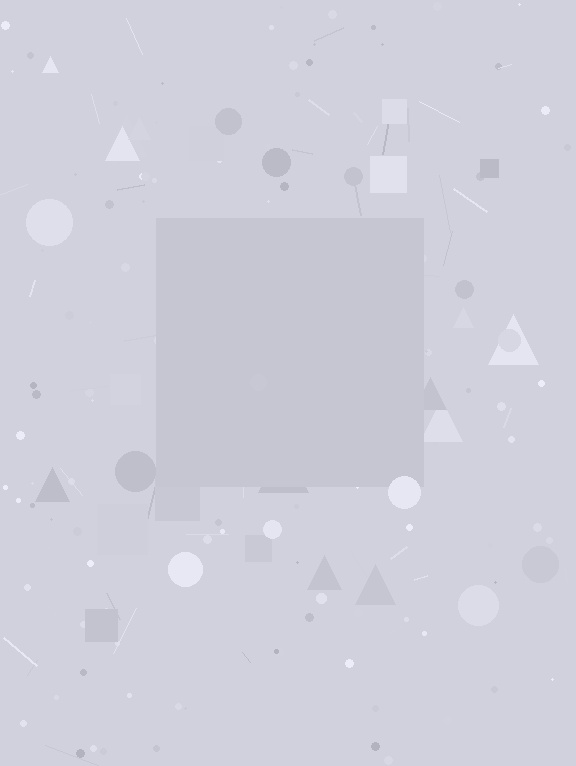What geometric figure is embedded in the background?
A square is embedded in the background.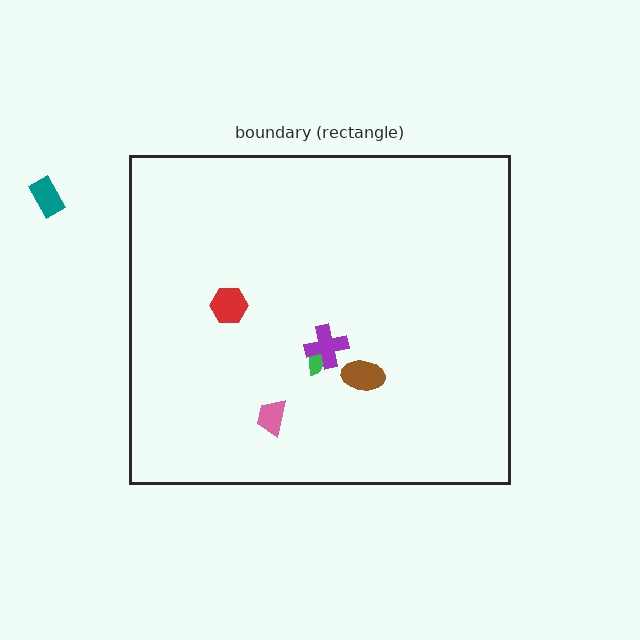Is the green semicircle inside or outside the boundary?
Inside.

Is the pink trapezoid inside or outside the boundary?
Inside.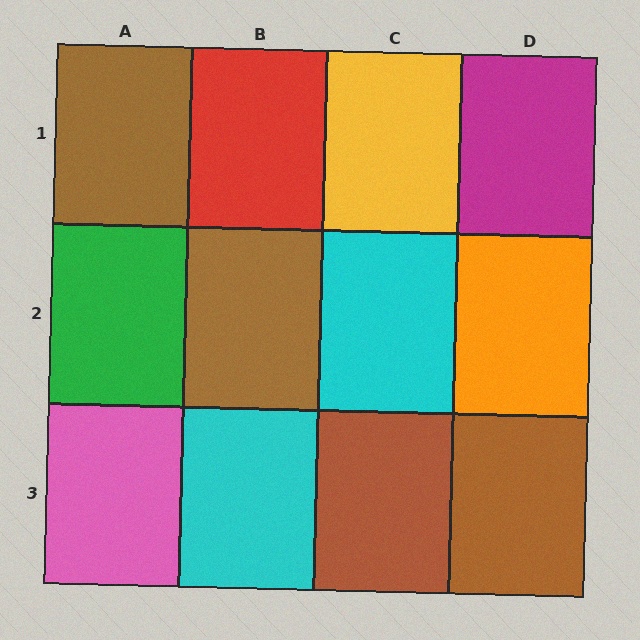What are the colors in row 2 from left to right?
Green, brown, cyan, orange.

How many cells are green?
1 cell is green.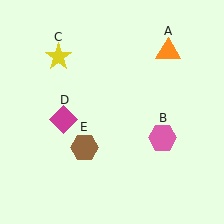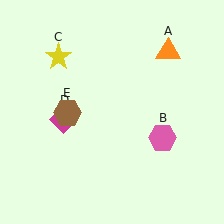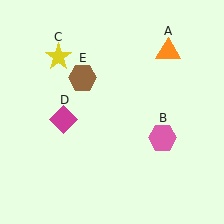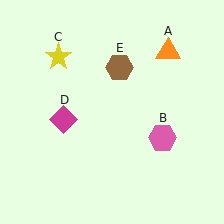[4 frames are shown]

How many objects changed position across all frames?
1 object changed position: brown hexagon (object E).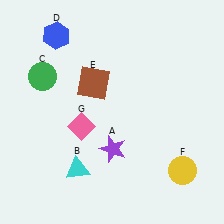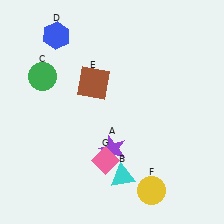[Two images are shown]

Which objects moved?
The objects that moved are: the cyan triangle (B), the yellow circle (F), the pink diamond (G).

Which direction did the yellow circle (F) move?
The yellow circle (F) moved left.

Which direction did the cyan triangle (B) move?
The cyan triangle (B) moved right.